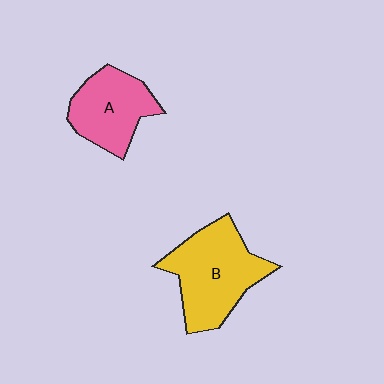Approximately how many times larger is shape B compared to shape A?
Approximately 1.4 times.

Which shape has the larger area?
Shape B (yellow).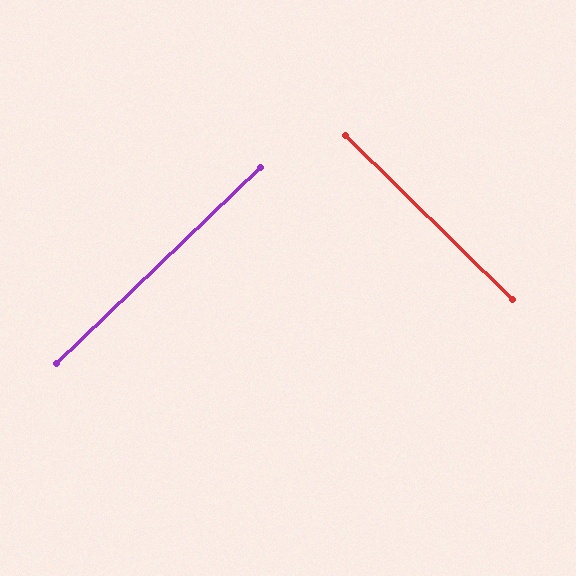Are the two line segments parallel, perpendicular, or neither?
Perpendicular — they meet at approximately 88°.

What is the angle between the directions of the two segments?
Approximately 88 degrees.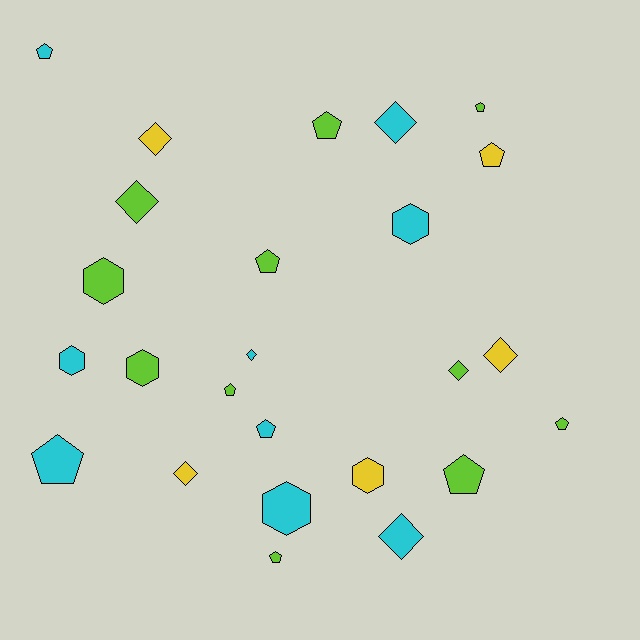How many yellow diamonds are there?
There are 3 yellow diamonds.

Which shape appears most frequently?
Pentagon, with 11 objects.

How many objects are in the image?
There are 25 objects.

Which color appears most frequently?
Lime, with 11 objects.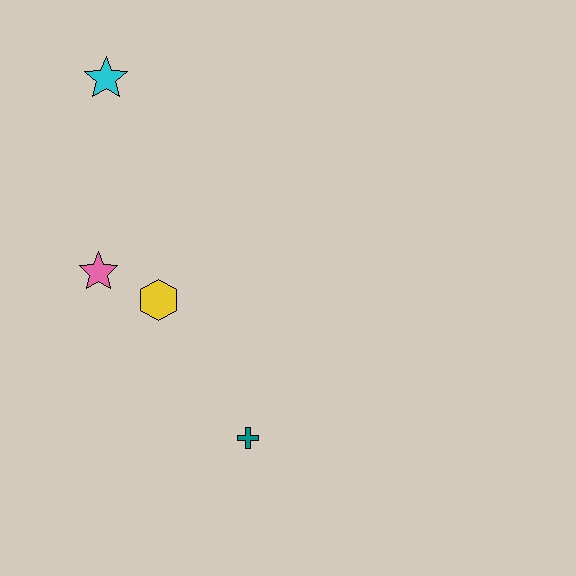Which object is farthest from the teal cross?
The cyan star is farthest from the teal cross.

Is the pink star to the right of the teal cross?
No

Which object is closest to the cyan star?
The pink star is closest to the cyan star.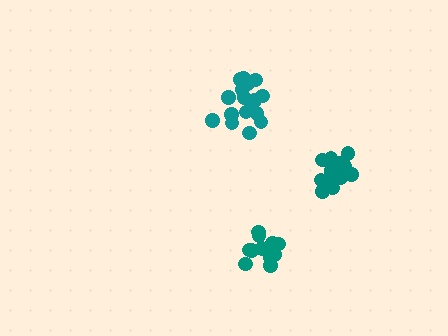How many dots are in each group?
Group 1: 15 dots, Group 2: 18 dots, Group 3: 17 dots (50 total).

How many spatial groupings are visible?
There are 3 spatial groupings.